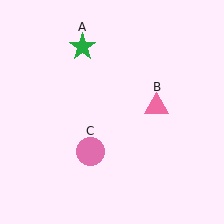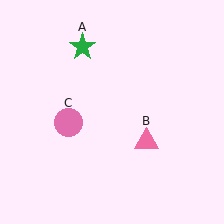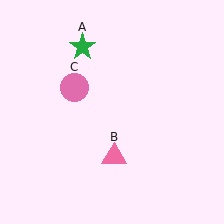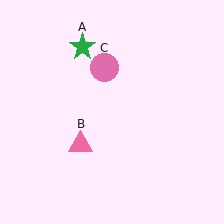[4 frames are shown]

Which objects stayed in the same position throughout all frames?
Green star (object A) remained stationary.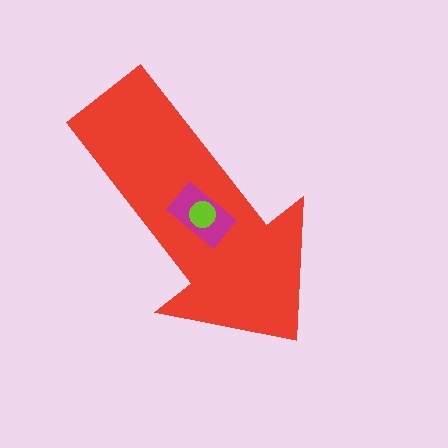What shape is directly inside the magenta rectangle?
The lime circle.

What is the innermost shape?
The lime circle.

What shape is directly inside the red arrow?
The magenta rectangle.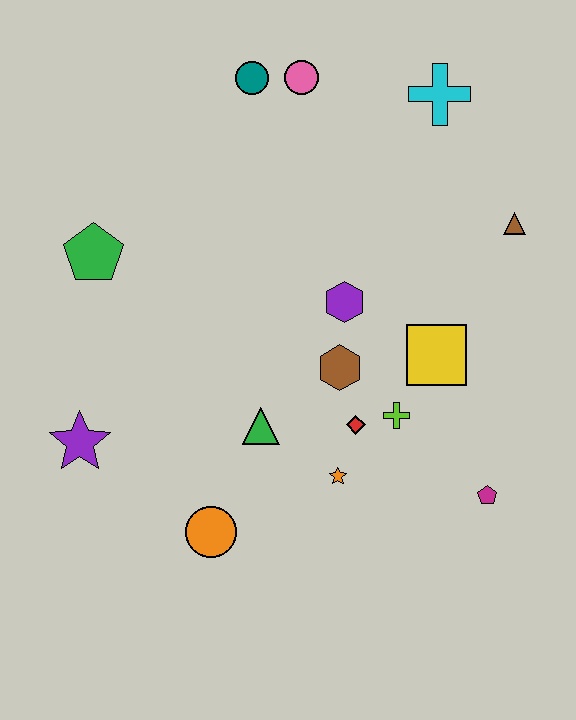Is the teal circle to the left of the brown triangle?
Yes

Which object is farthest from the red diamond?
The teal circle is farthest from the red diamond.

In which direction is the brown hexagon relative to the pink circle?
The brown hexagon is below the pink circle.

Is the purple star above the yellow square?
No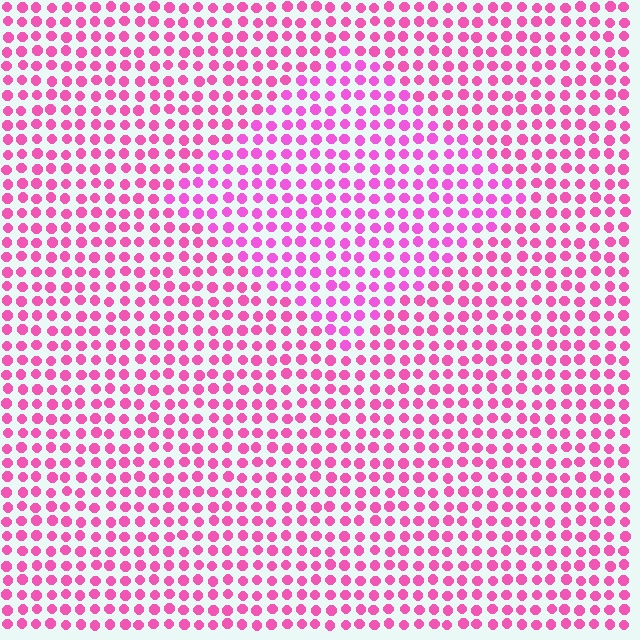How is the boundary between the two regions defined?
The boundary is defined purely by a slight shift in hue (about 16 degrees). Spacing, size, and orientation are identical on both sides.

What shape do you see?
I see a diamond.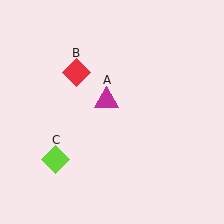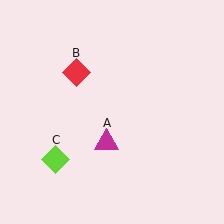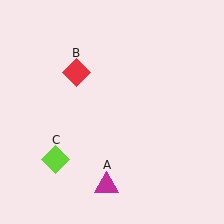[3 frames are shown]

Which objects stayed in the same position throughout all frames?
Red diamond (object B) and lime diamond (object C) remained stationary.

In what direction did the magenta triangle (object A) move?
The magenta triangle (object A) moved down.